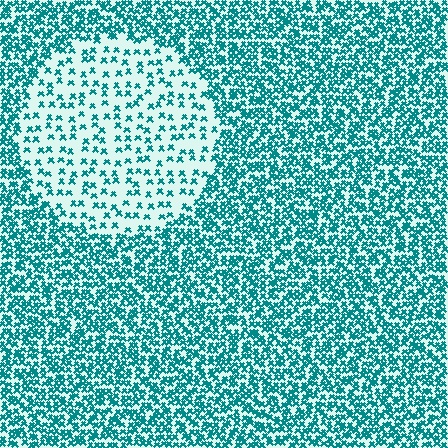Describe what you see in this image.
The image contains small teal elements arranged at two different densities. A circle-shaped region is visible where the elements are less densely packed than the surrounding area.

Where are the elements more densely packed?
The elements are more densely packed outside the circle boundary.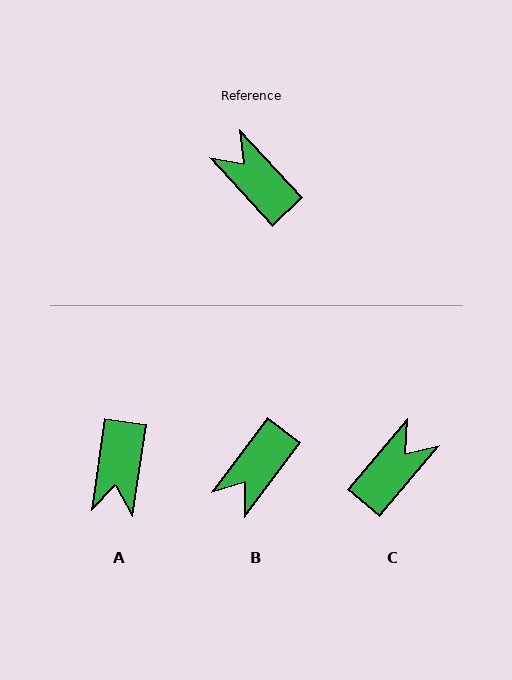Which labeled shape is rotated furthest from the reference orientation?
A, about 129 degrees away.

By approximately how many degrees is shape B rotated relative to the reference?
Approximately 101 degrees counter-clockwise.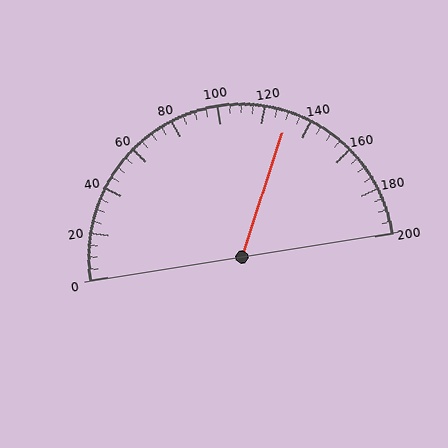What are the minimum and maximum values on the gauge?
The gauge ranges from 0 to 200.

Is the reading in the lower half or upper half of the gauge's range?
The reading is in the upper half of the range (0 to 200).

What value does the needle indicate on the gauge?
The needle indicates approximately 130.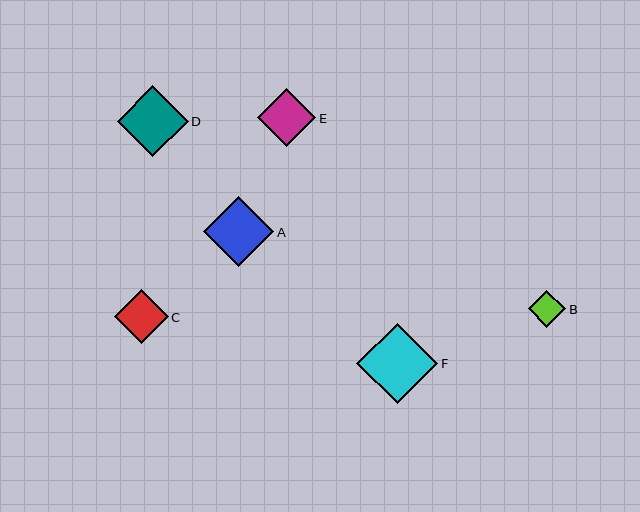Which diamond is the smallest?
Diamond B is the smallest with a size of approximately 38 pixels.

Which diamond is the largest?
Diamond F is the largest with a size of approximately 81 pixels.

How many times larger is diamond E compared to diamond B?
Diamond E is approximately 1.5 times the size of diamond B.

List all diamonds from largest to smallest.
From largest to smallest: F, D, A, E, C, B.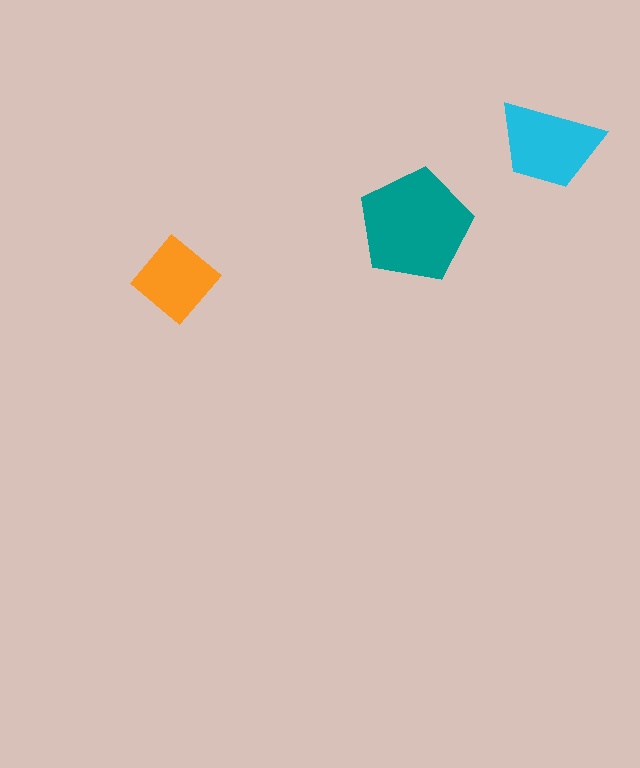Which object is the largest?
The teal pentagon.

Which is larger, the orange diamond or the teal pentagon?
The teal pentagon.